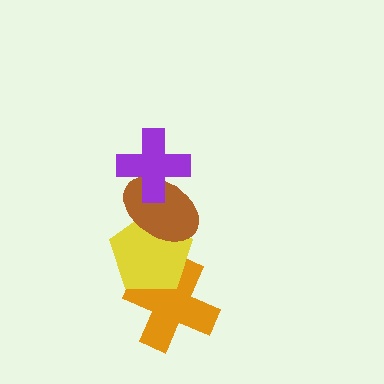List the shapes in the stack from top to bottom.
From top to bottom: the purple cross, the brown ellipse, the yellow pentagon, the orange cross.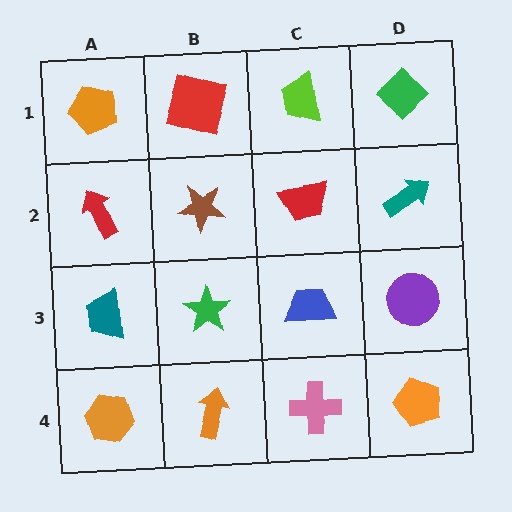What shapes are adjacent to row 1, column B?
A brown star (row 2, column B), an orange pentagon (row 1, column A), a lime trapezoid (row 1, column C).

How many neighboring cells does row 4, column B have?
3.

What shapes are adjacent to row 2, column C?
A lime trapezoid (row 1, column C), a blue trapezoid (row 3, column C), a brown star (row 2, column B), a teal arrow (row 2, column D).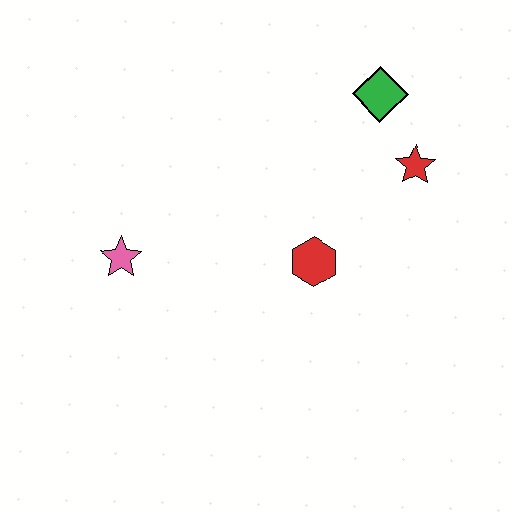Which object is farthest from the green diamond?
The pink star is farthest from the green diamond.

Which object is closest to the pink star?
The red hexagon is closest to the pink star.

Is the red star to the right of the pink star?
Yes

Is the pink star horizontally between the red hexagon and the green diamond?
No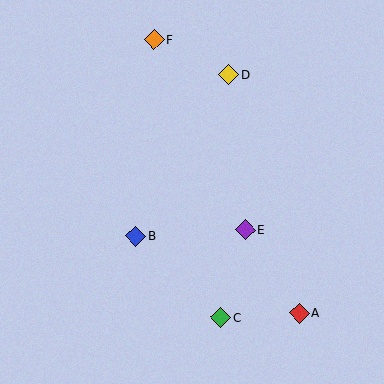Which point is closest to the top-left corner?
Point F is closest to the top-left corner.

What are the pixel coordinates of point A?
Point A is at (299, 313).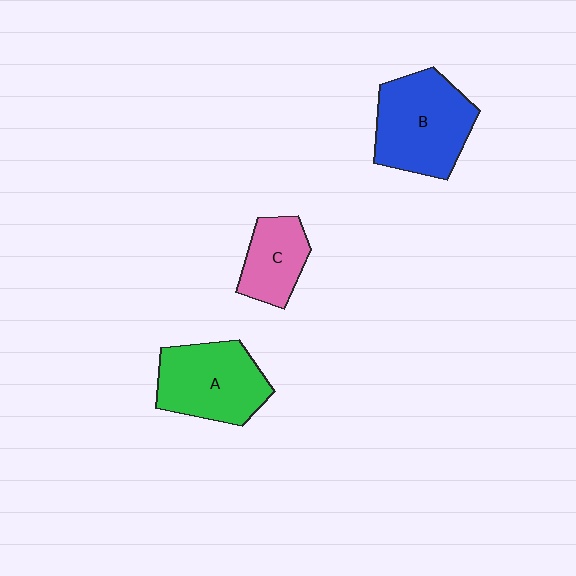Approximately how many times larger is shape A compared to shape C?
Approximately 1.6 times.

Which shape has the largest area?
Shape B (blue).